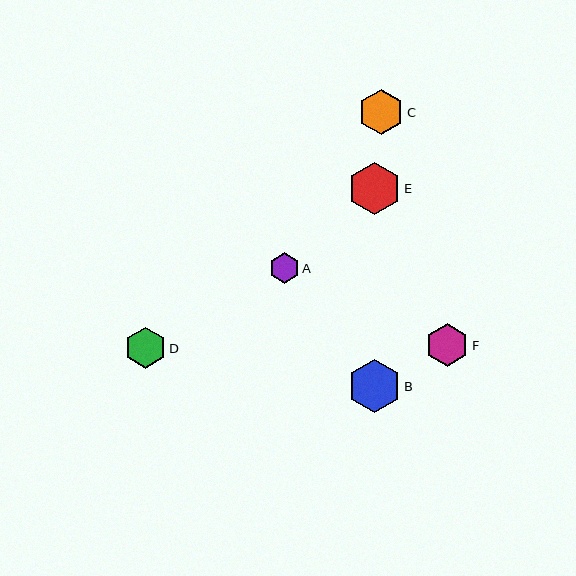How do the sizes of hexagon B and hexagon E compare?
Hexagon B and hexagon E are approximately the same size.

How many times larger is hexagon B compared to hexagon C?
Hexagon B is approximately 1.2 times the size of hexagon C.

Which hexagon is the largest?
Hexagon B is the largest with a size of approximately 53 pixels.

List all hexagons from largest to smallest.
From largest to smallest: B, E, C, F, D, A.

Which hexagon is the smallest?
Hexagon A is the smallest with a size of approximately 30 pixels.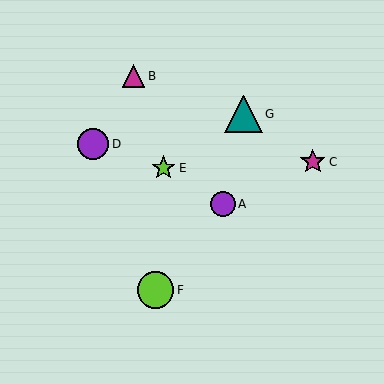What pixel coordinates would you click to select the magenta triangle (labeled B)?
Click at (134, 76) to select the magenta triangle B.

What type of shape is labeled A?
Shape A is a purple circle.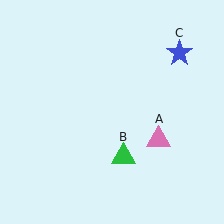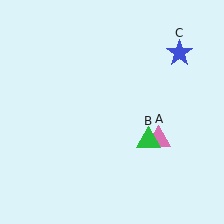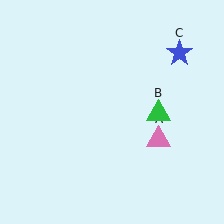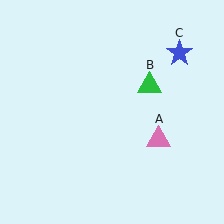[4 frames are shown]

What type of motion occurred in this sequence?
The green triangle (object B) rotated counterclockwise around the center of the scene.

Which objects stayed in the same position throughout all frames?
Pink triangle (object A) and blue star (object C) remained stationary.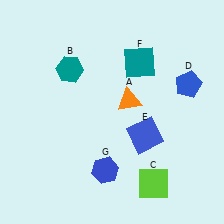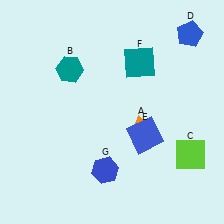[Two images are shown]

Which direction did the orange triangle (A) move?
The orange triangle (A) moved down.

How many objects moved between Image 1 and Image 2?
3 objects moved between the two images.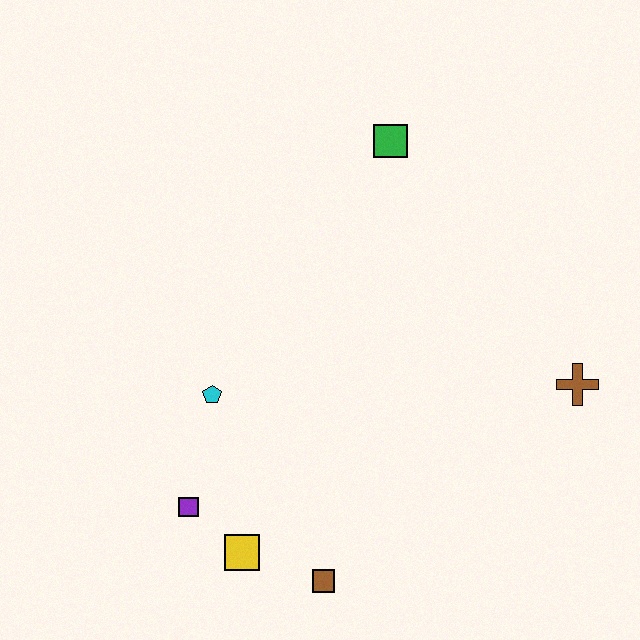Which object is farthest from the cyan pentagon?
The brown cross is farthest from the cyan pentagon.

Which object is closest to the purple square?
The yellow square is closest to the purple square.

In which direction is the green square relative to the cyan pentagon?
The green square is above the cyan pentagon.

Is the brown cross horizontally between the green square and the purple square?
No